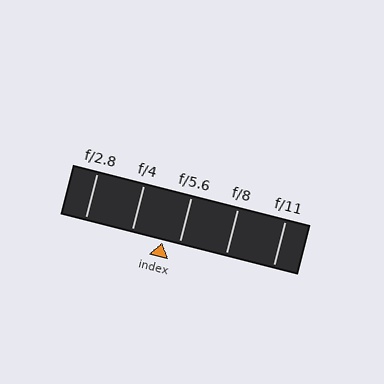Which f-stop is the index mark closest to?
The index mark is closest to f/5.6.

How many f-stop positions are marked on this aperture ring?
There are 5 f-stop positions marked.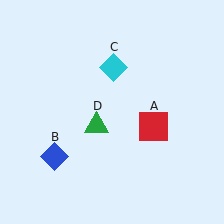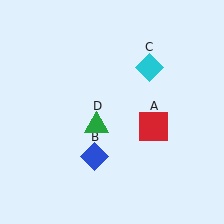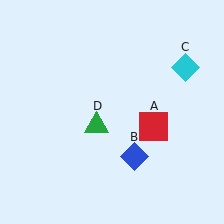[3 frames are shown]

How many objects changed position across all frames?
2 objects changed position: blue diamond (object B), cyan diamond (object C).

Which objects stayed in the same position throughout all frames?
Red square (object A) and green triangle (object D) remained stationary.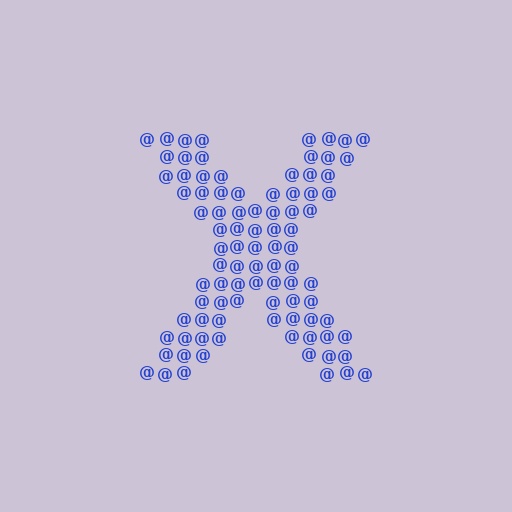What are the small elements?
The small elements are at signs.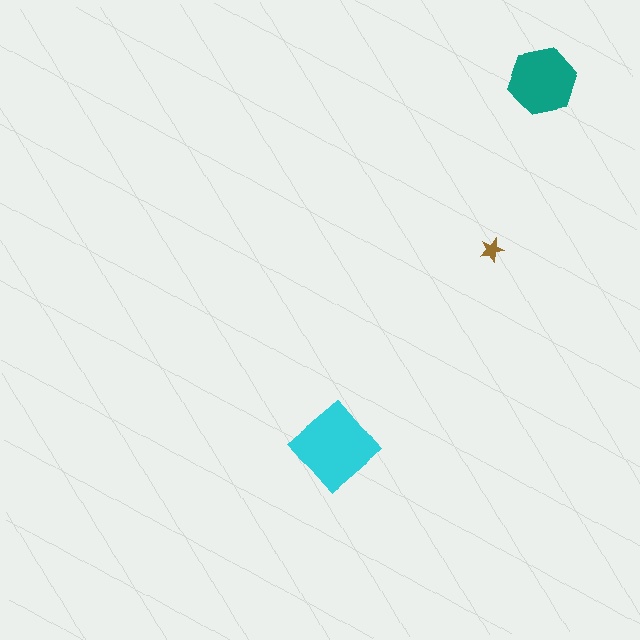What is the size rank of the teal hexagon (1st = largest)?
2nd.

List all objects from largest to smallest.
The cyan diamond, the teal hexagon, the brown star.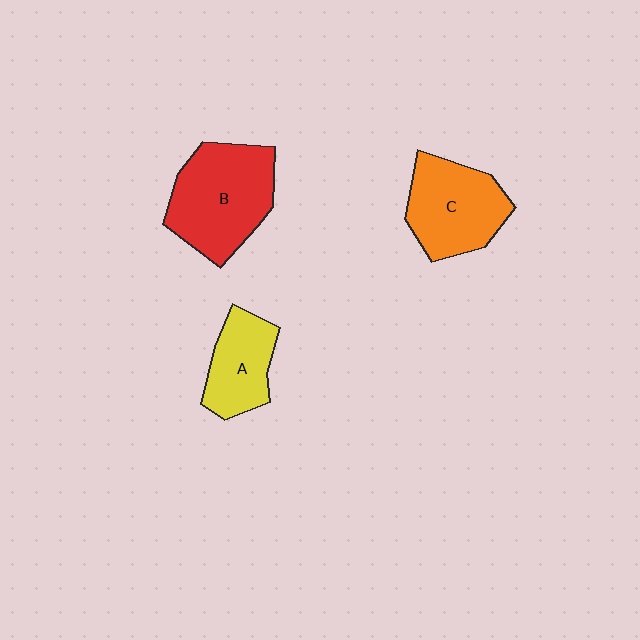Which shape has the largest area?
Shape B (red).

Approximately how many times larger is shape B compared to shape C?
Approximately 1.2 times.